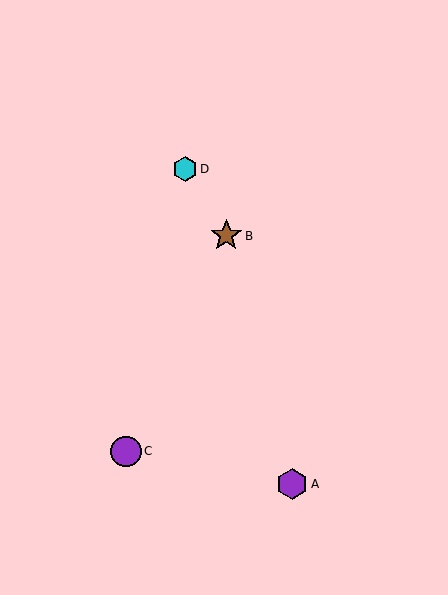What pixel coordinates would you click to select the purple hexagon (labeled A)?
Click at (292, 484) to select the purple hexagon A.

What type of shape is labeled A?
Shape A is a purple hexagon.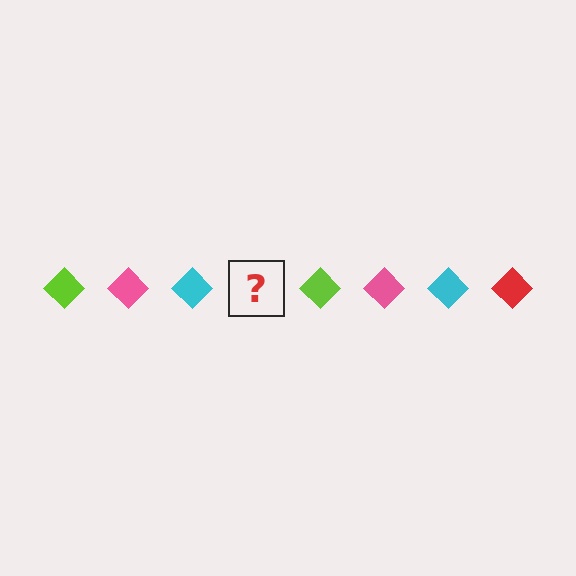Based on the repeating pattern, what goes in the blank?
The blank should be a red diamond.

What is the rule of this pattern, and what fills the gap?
The rule is that the pattern cycles through lime, pink, cyan, red diamonds. The gap should be filled with a red diamond.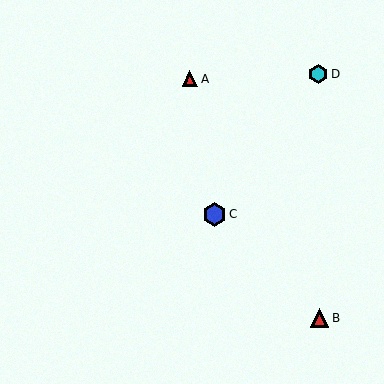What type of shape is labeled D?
Shape D is a cyan hexagon.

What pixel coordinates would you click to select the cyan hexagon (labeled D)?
Click at (318, 74) to select the cyan hexagon D.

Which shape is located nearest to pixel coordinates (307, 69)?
The cyan hexagon (labeled D) at (318, 74) is nearest to that location.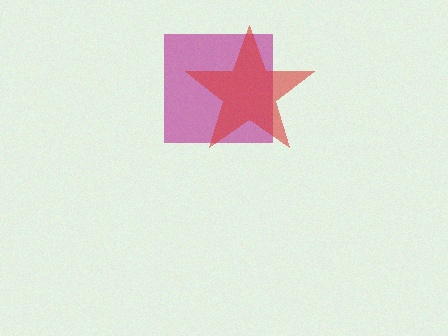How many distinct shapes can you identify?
There are 2 distinct shapes: a magenta square, a red star.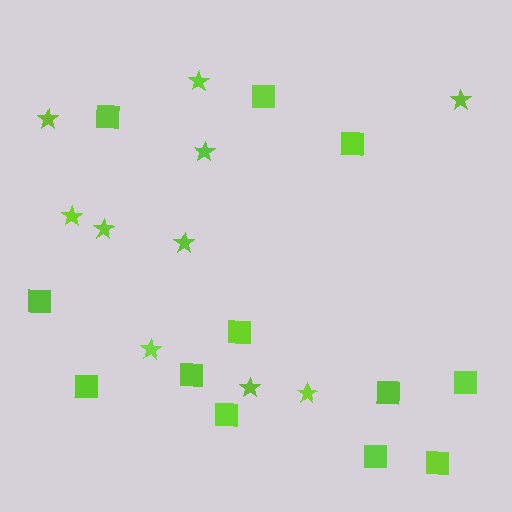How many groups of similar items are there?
There are 2 groups: one group of squares (12) and one group of stars (10).